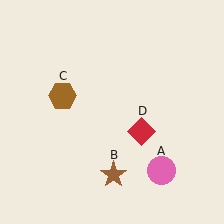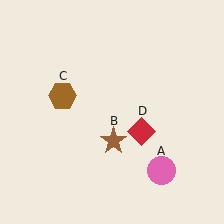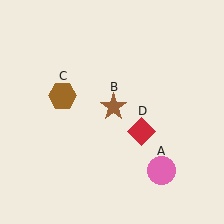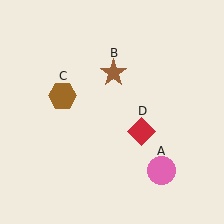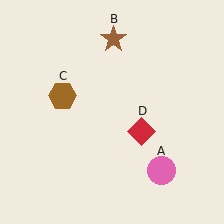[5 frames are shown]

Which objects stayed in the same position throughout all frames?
Pink circle (object A) and brown hexagon (object C) and red diamond (object D) remained stationary.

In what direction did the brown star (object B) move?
The brown star (object B) moved up.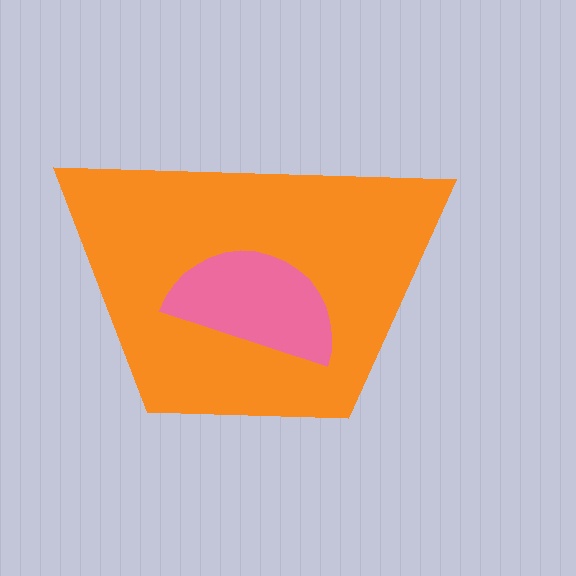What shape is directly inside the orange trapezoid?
The pink semicircle.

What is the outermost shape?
The orange trapezoid.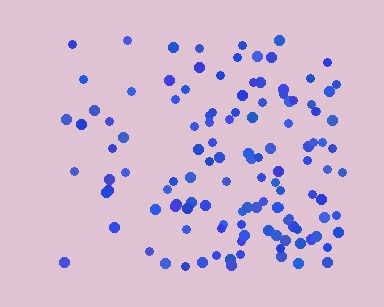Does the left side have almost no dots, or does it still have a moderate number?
Still a moderate number, just noticeably fewer than the right.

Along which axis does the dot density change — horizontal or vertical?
Horizontal.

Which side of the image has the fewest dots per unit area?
The left.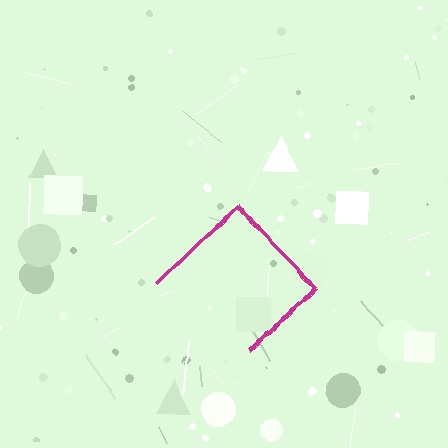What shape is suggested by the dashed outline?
The dashed outline suggests a diamond.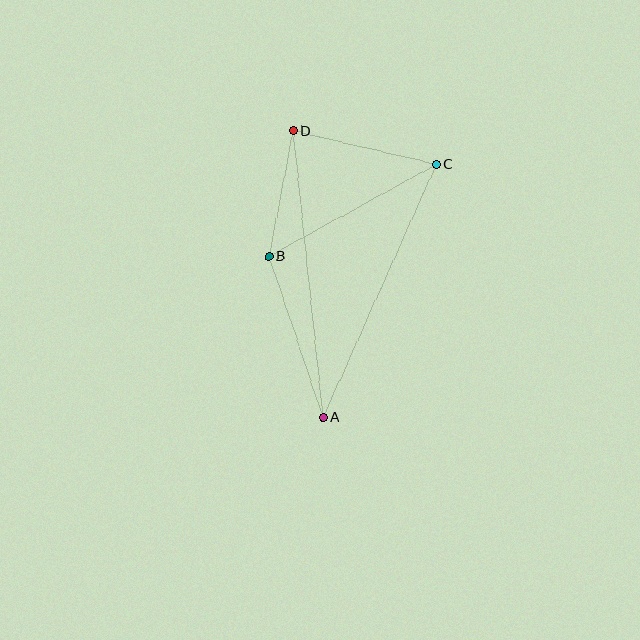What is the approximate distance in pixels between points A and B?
The distance between A and B is approximately 170 pixels.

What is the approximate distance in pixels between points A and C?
The distance between A and C is approximately 277 pixels.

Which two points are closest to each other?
Points B and D are closest to each other.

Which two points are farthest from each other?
Points A and D are farthest from each other.